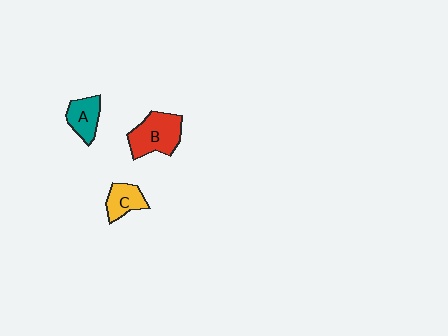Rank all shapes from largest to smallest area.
From largest to smallest: B (red), A (teal), C (yellow).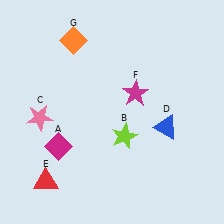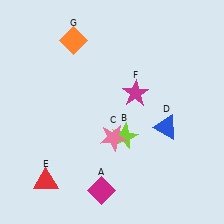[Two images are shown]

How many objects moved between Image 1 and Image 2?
2 objects moved between the two images.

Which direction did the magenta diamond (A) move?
The magenta diamond (A) moved down.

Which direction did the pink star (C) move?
The pink star (C) moved right.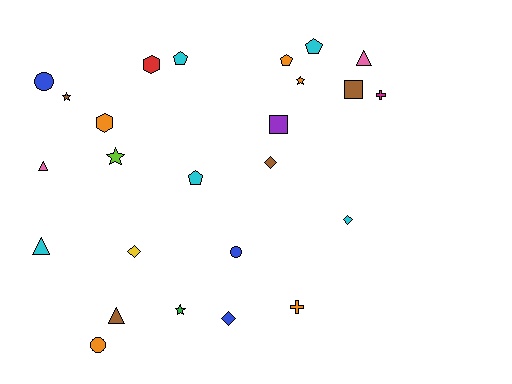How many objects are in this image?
There are 25 objects.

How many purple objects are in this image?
There is 1 purple object.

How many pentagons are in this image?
There are 4 pentagons.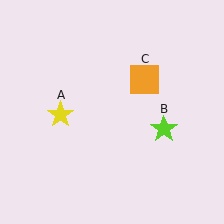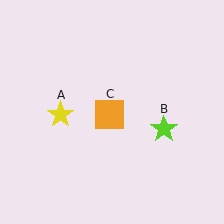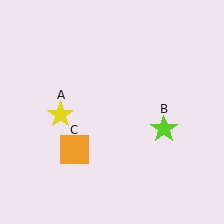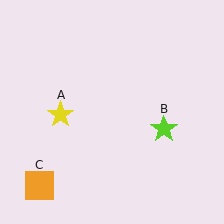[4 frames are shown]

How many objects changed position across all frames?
1 object changed position: orange square (object C).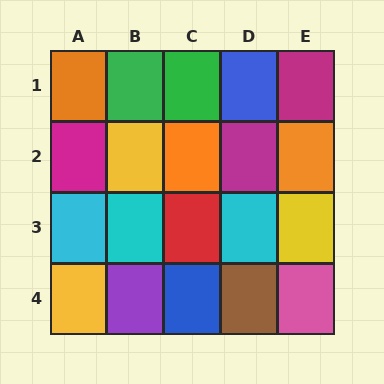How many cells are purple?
1 cell is purple.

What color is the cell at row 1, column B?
Green.